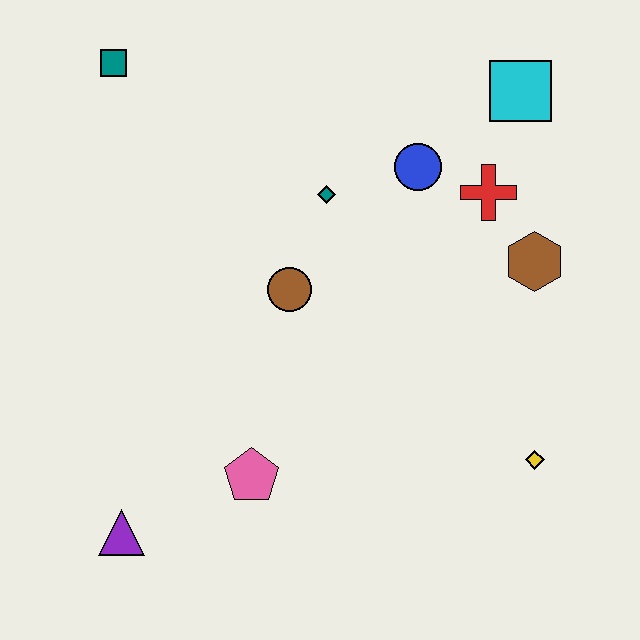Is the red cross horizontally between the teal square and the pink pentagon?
No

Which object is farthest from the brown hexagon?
The purple triangle is farthest from the brown hexagon.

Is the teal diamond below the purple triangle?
No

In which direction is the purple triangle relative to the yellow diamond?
The purple triangle is to the left of the yellow diamond.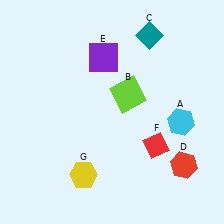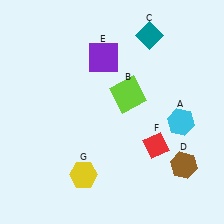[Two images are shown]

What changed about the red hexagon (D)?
In Image 1, D is red. In Image 2, it changed to brown.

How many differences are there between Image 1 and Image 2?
There is 1 difference between the two images.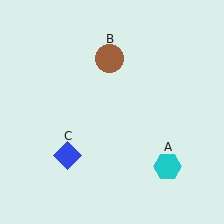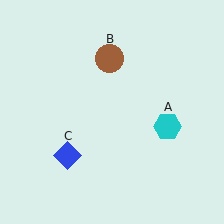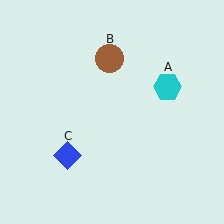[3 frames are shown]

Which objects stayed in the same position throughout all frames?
Brown circle (object B) and blue diamond (object C) remained stationary.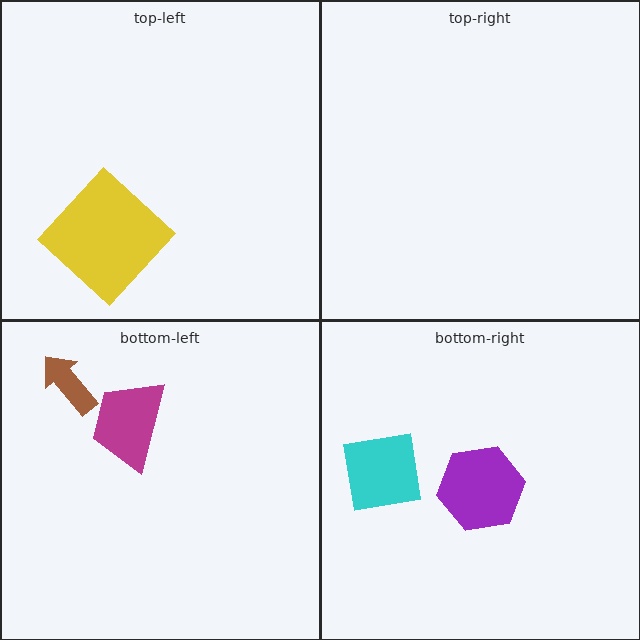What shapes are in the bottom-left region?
The brown arrow, the magenta trapezoid.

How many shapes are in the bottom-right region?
2.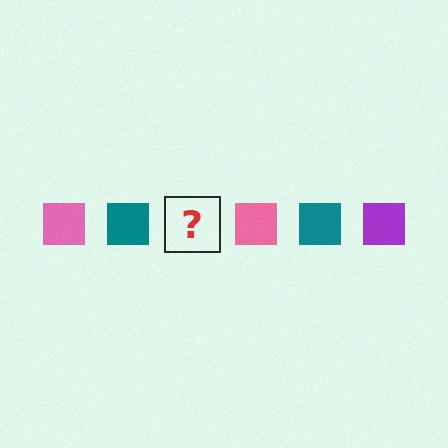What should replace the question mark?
The question mark should be replaced with a purple square.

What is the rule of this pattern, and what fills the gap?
The rule is that the pattern cycles through pink, teal, purple squares. The gap should be filled with a purple square.